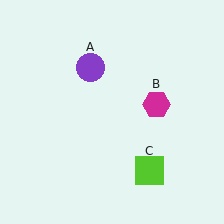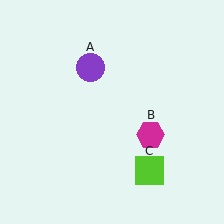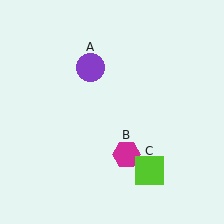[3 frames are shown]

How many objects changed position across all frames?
1 object changed position: magenta hexagon (object B).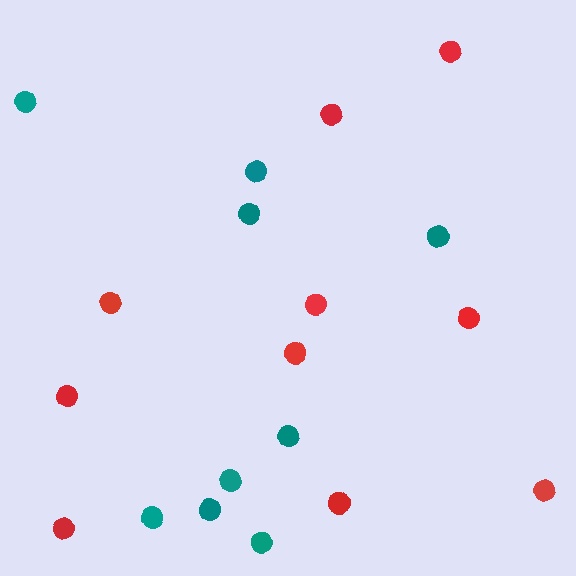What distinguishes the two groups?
There are 2 groups: one group of red circles (10) and one group of teal circles (9).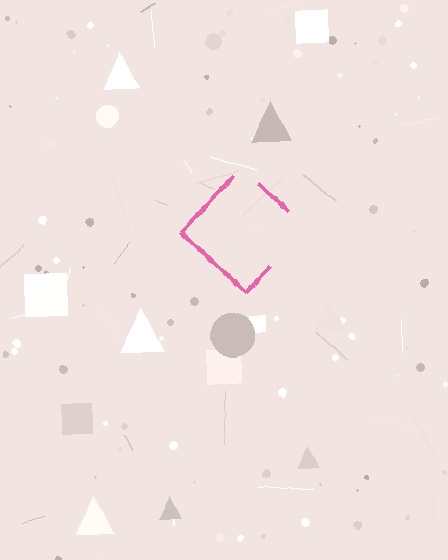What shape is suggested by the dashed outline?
The dashed outline suggests a diamond.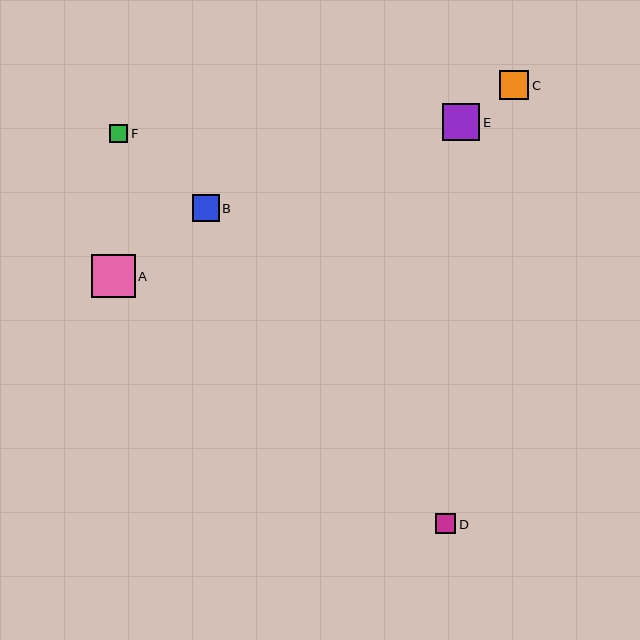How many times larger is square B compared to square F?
Square B is approximately 1.5 times the size of square F.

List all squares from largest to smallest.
From largest to smallest: A, E, C, B, D, F.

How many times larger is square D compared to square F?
Square D is approximately 1.1 times the size of square F.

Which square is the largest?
Square A is the largest with a size of approximately 43 pixels.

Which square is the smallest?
Square F is the smallest with a size of approximately 18 pixels.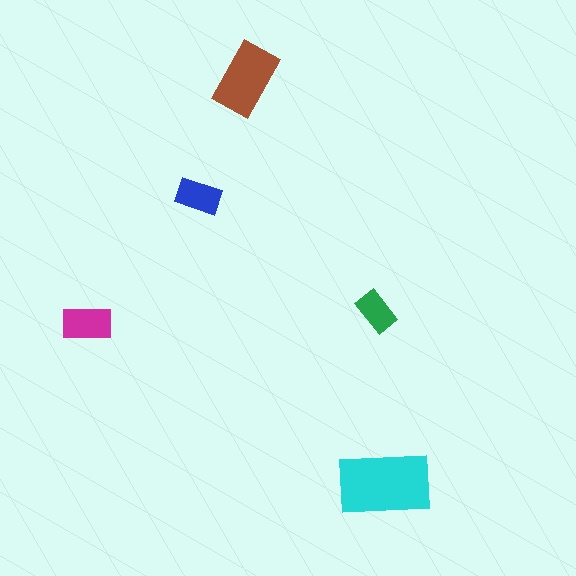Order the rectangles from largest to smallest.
the cyan one, the brown one, the magenta one, the blue one, the green one.